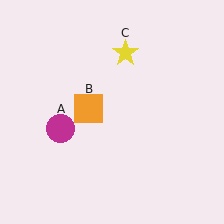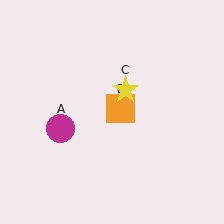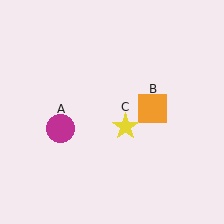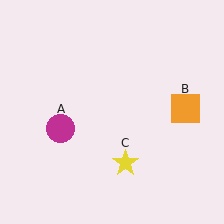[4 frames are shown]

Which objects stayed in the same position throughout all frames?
Magenta circle (object A) remained stationary.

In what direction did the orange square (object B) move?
The orange square (object B) moved right.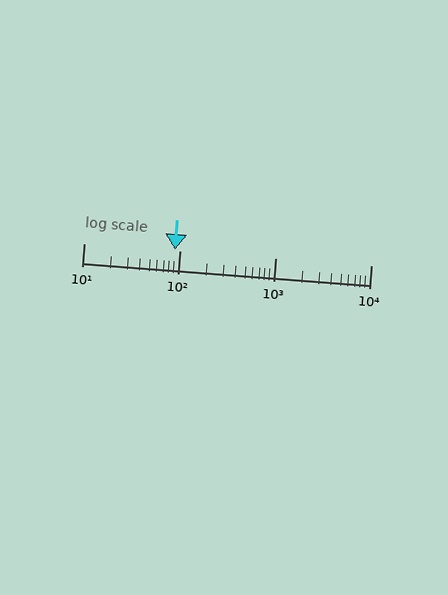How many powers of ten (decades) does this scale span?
The scale spans 3 decades, from 10 to 10000.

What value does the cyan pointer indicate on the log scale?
The pointer indicates approximately 89.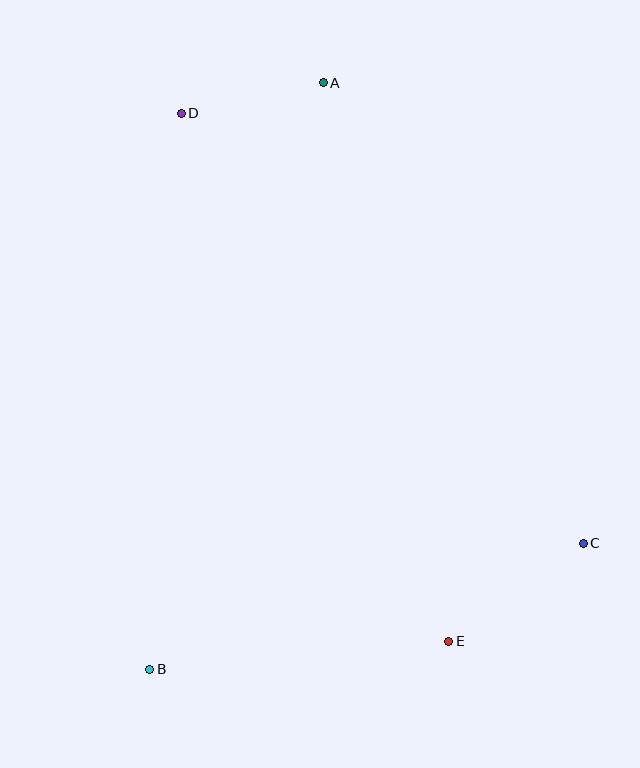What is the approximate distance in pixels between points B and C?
The distance between B and C is approximately 452 pixels.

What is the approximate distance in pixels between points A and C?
The distance between A and C is approximately 529 pixels.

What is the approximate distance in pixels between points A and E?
The distance between A and E is approximately 573 pixels.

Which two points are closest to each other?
Points A and D are closest to each other.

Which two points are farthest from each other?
Points A and B are farthest from each other.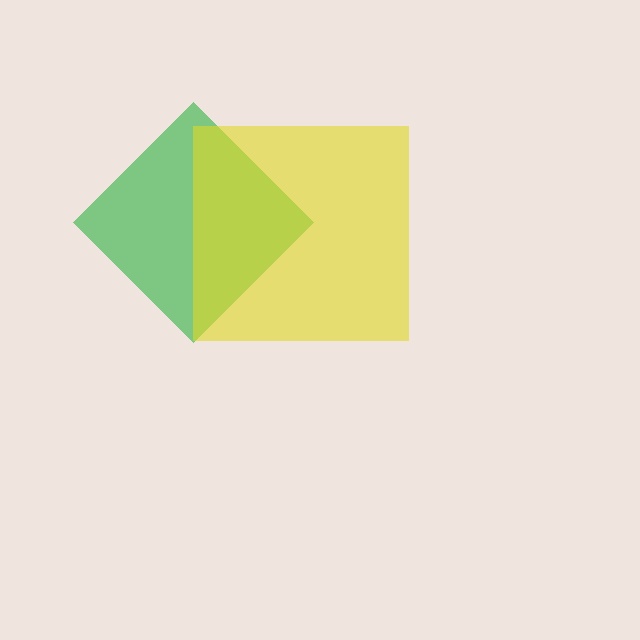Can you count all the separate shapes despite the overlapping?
Yes, there are 2 separate shapes.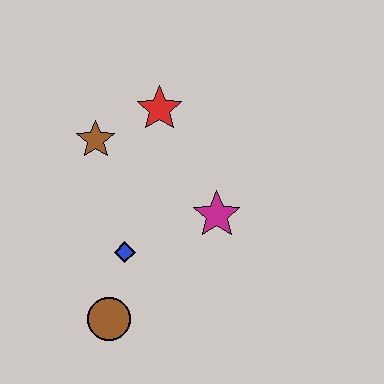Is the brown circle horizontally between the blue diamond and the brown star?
Yes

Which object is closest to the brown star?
The red star is closest to the brown star.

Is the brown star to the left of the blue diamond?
Yes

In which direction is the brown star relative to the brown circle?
The brown star is above the brown circle.